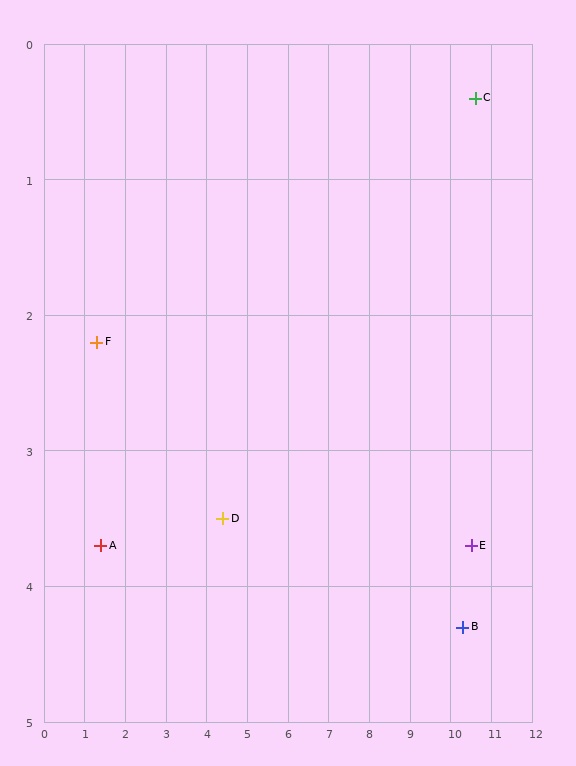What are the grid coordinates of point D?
Point D is at approximately (4.4, 3.5).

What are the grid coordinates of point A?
Point A is at approximately (1.4, 3.7).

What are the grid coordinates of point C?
Point C is at approximately (10.6, 0.4).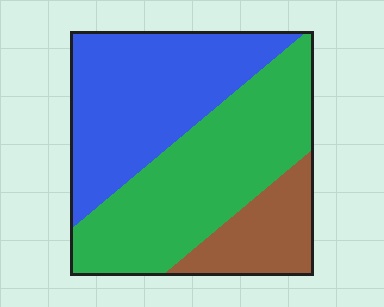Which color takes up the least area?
Brown, at roughly 15%.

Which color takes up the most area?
Green, at roughly 45%.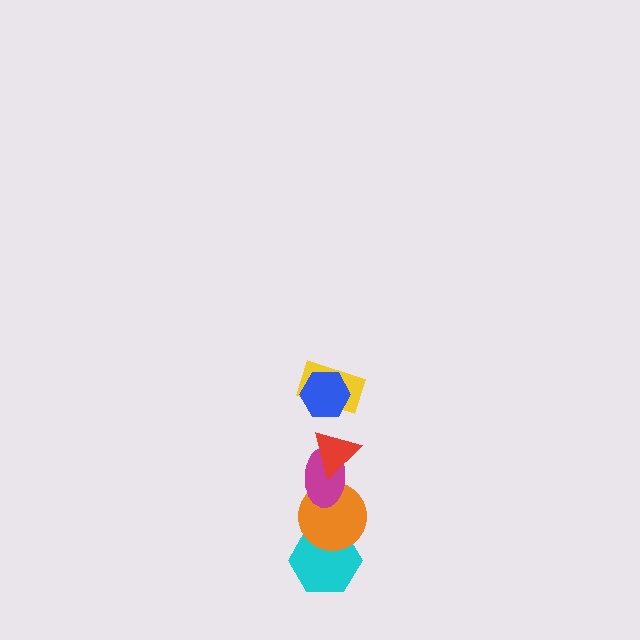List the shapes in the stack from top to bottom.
From top to bottom: the blue hexagon, the yellow rectangle, the red triangle, the magenta ellipse, the orange circle, the cyan hexagon.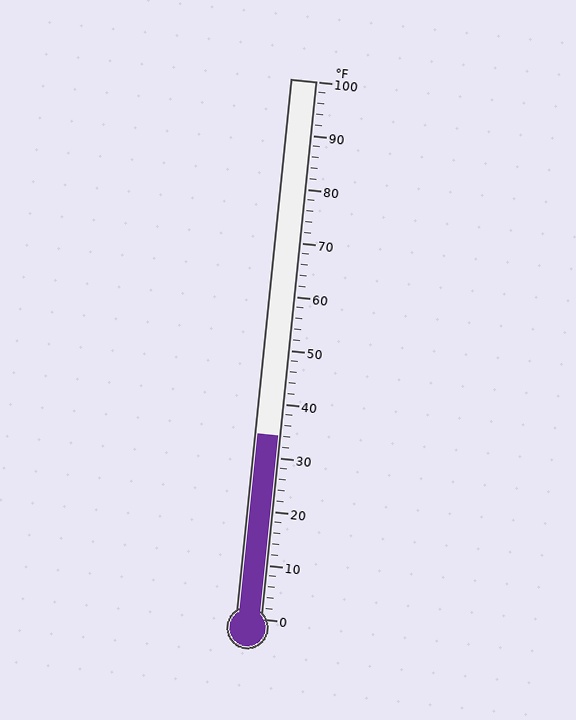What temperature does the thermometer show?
The thermometer shows approximately 34°F.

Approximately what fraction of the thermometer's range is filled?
The thermometer is filled to approximately 35% of its range.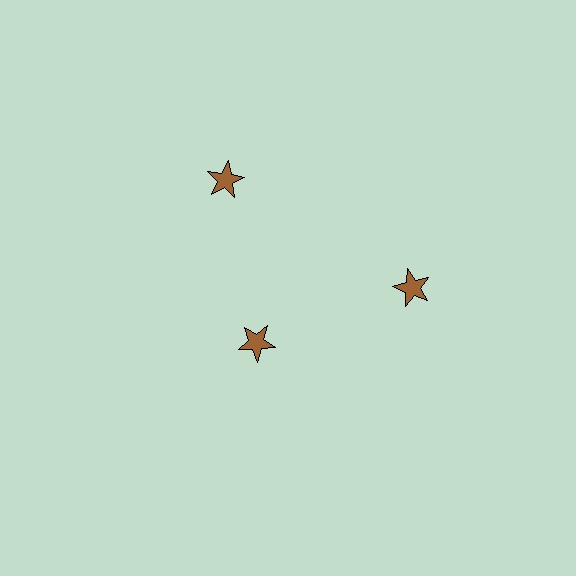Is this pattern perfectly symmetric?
No. The 3 brown stars are arranged in a ring, but one element near the 7 o'clock position is pulled inward toward the center, breaking the 3-fold rotational symmetry.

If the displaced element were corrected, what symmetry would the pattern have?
It would have 3-fold rotational symmetry — the pattern would map onto itself every 120 degrees.